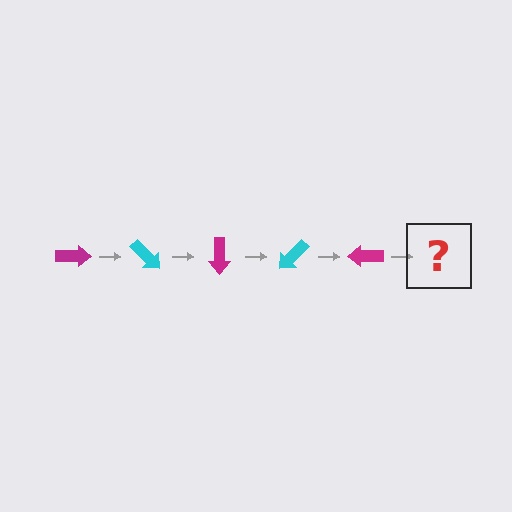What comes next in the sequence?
The next element should be a cyan arrow, rotated 225 degrees from the start.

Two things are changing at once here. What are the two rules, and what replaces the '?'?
The two rules are that it rotates 45 degrees each step and the color cycles through magenta and cyan. The '?' should be a cyan arrow, rotated 225 degrees from the start.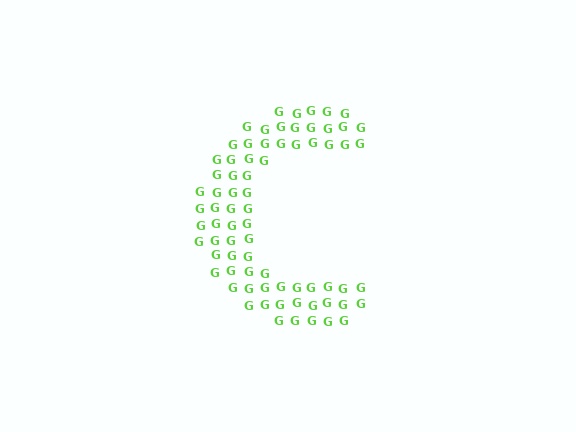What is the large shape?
The large shape is the letter C.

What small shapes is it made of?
It is made of small letter G's.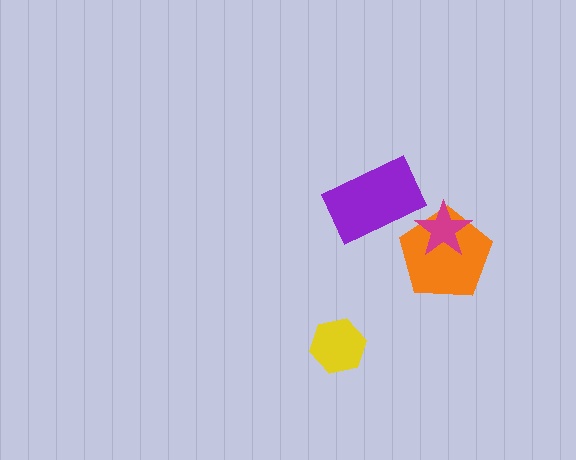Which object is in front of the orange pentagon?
The magenta star is in front of the orange pentagon.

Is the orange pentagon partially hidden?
Yes, it is partially covered by another shape.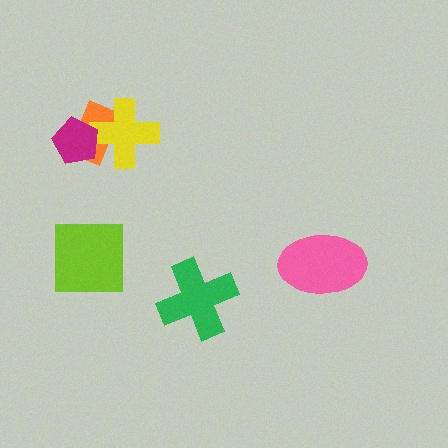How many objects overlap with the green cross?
0 objects overlap with the green cross.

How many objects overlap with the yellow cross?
2 objects overlap with the yellow cross.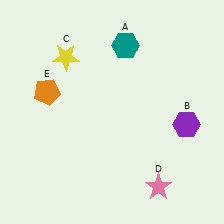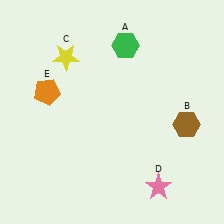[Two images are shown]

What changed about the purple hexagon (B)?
In Image 1, B is purple. In Image 2, it changed to brown.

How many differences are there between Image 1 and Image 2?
There are 2 differences between the two images.